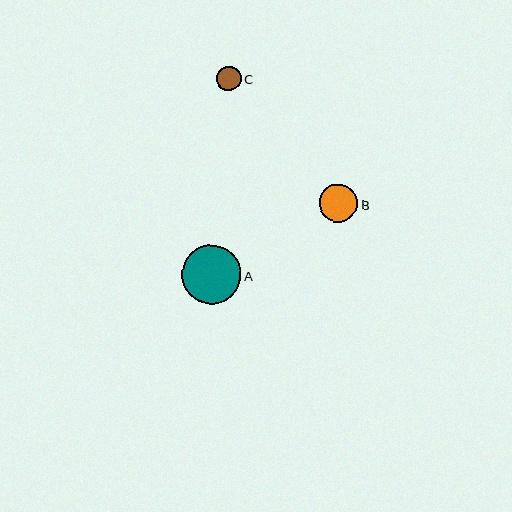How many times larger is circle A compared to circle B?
Circle A is approximately 1.6 times the size of circle B.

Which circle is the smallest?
Circle C is the smallest with a size of approximately 24 pixels.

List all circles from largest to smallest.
From largest to smallest: A, B, C.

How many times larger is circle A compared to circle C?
Circle A is approximately 2.4 times the size of circle C.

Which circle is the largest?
Circle A is the largest with a size of approximately 59 pixels.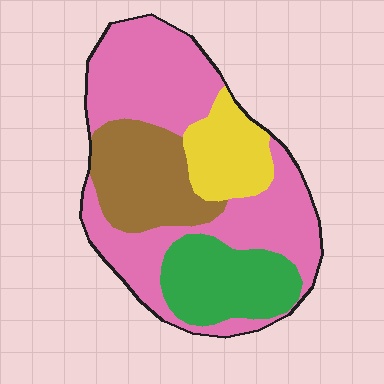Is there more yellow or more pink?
Pink.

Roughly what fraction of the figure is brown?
Brown takes up about one fifth (1/5) of the figure.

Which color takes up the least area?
Yellow, at roughly 15%.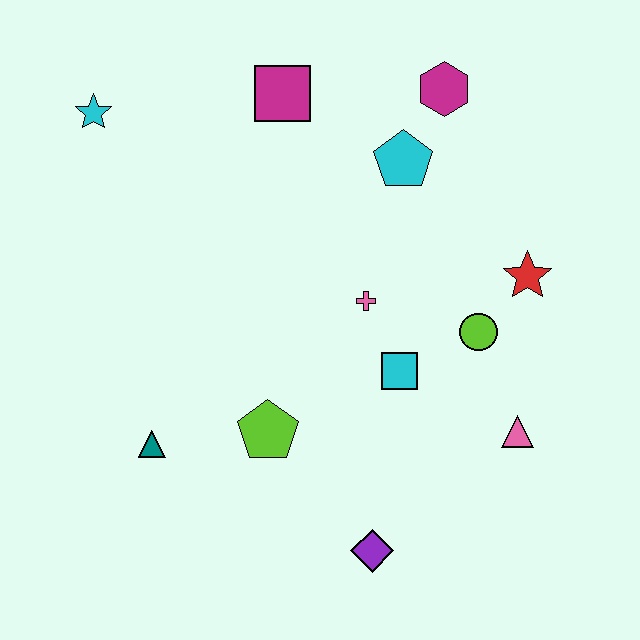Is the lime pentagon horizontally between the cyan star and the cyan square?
Yes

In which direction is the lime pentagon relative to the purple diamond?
The lime pentagon is above the purple diamond.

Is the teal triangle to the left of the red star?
Yes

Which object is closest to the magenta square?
The cyan pentagon is closest to the magenta square.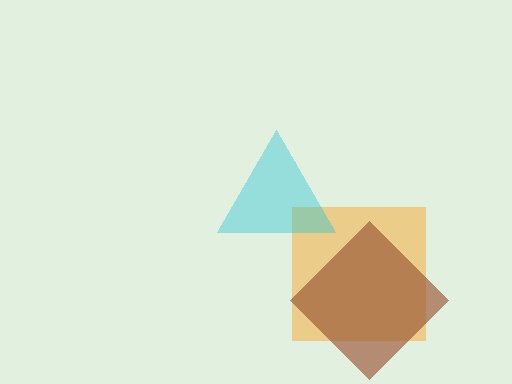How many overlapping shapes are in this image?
There are 3 overlapping shapes in the image.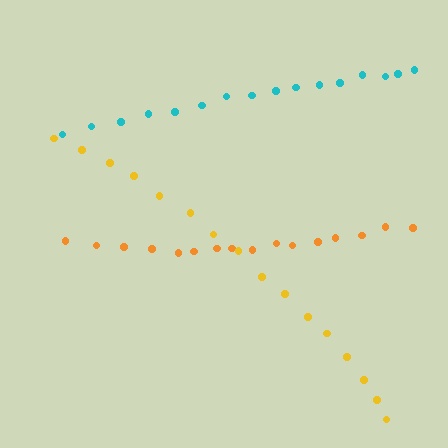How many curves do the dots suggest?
There are 3 distinct paths.